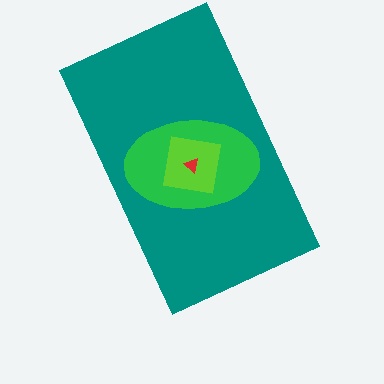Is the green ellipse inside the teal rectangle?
Yes.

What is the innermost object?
The red triangle.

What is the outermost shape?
The teal rectangle.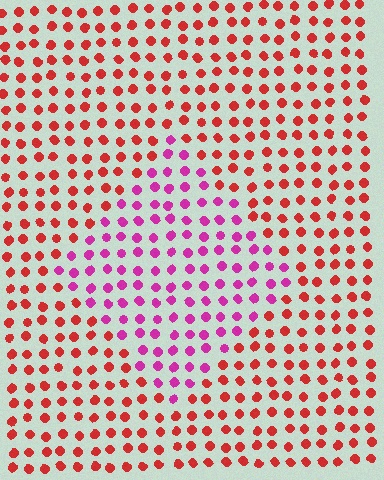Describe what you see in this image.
The image is filled with small red elements in a uniform arrangement. A diamond-shaped region is visible where the elements are tinted to a slightly different hue, forming a subtle color boundary.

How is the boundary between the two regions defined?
The boundary is defined purely by a slight shift in hue (about 45 degrees). Spacing, size, and orientation are identical on both sides.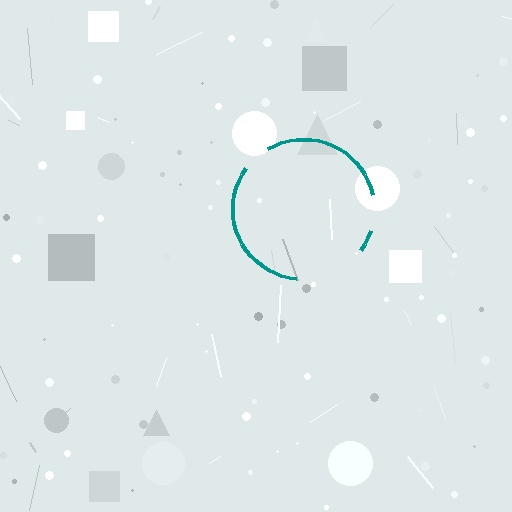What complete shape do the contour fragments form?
The contour fragments form a circle.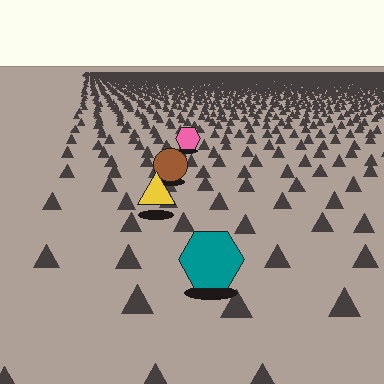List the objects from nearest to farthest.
From nearest to farthest: the teal hexagon, the yellow triangle, the brown circle, the pink hexagon.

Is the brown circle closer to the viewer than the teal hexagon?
No. The teal hexagon is closer — you can tell from the texture gradient: the ground texture is coarser near it.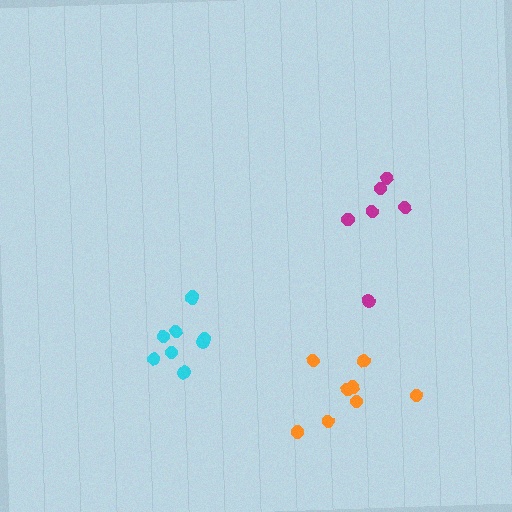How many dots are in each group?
Group 1: 6 dots, Group 2: 9 dots, Group 3: 8 dots (23 total).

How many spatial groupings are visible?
There are 3 spatial groupings.